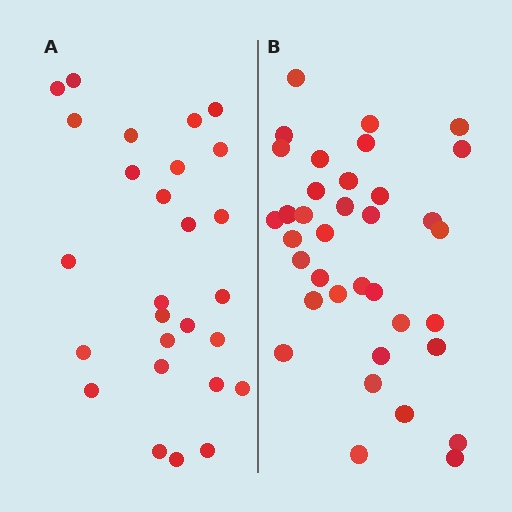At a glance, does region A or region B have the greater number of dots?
Region B (the right region) has more dots.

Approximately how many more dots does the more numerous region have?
Region B has roughly 8 or so more dots than region A.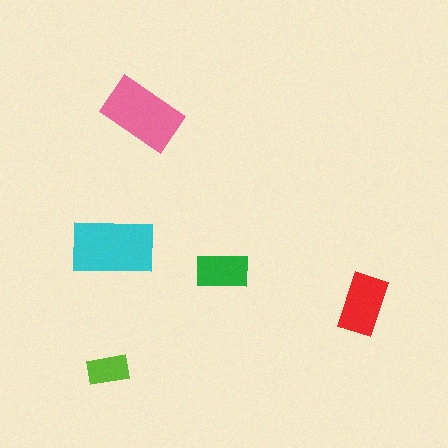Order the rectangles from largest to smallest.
the cyan one, the pink one, the red one, the green one, the lime one.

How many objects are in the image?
There are 5 objects in the image.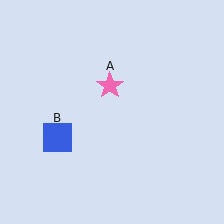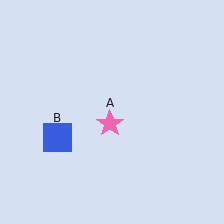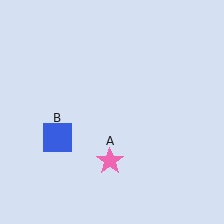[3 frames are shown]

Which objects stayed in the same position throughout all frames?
Blue square (object B) remained stationary.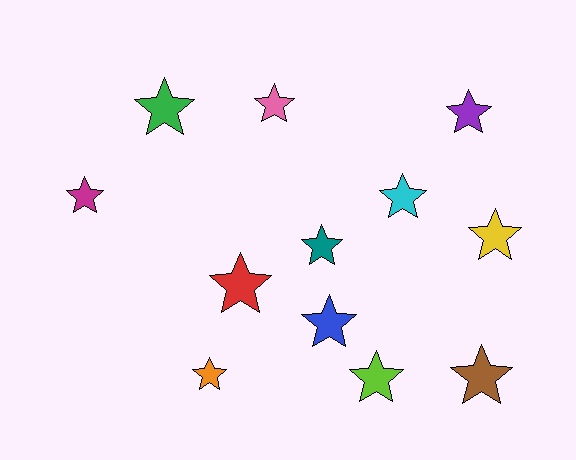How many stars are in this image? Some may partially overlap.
There are 12 stars.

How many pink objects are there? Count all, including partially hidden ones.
There is 1 pink object.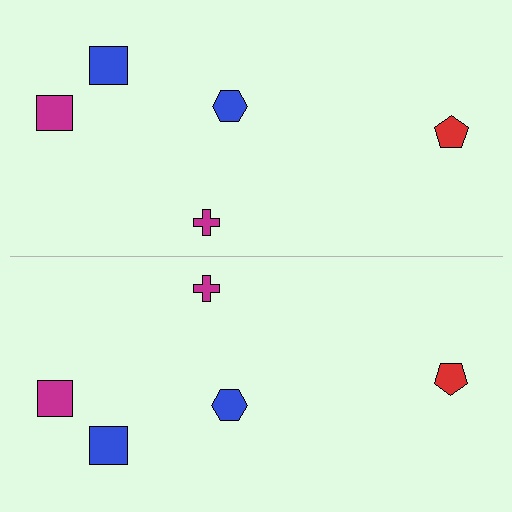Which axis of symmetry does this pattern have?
The pattern has a horizontal axis of symmetry running through the center of the image.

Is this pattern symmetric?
Yes, this pattern has bilateral (reflection) symmetry.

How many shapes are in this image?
There are 10 shapes in this image.